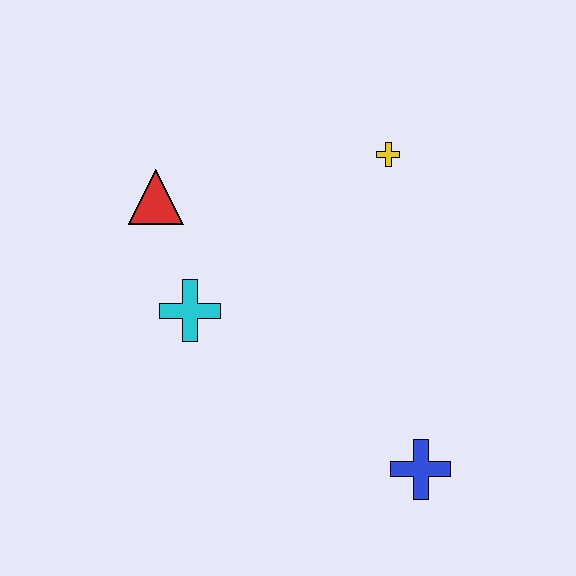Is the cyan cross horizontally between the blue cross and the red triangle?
Yes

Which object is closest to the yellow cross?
The red triangle is closest to the yellow cross.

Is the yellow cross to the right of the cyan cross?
Yes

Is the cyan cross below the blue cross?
No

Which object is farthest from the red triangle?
The blue cross is farthest from the red triangle.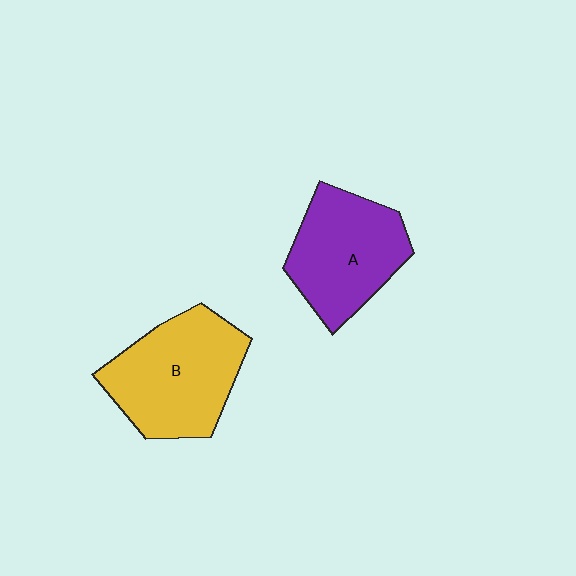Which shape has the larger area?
Shape B (yellow).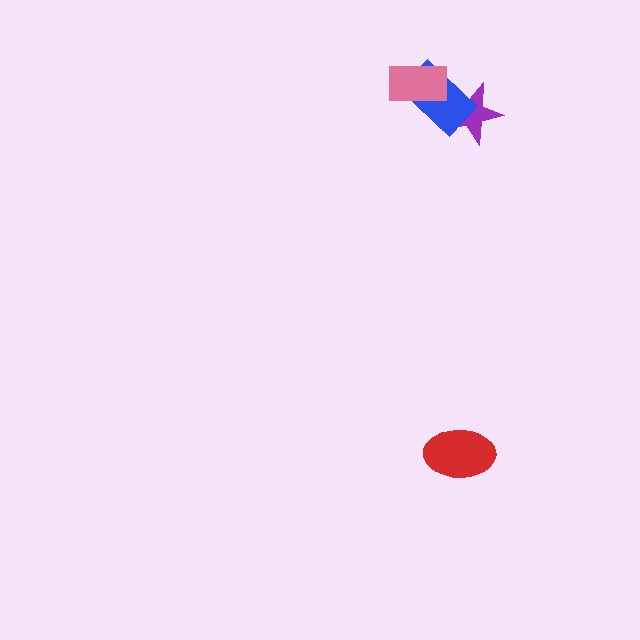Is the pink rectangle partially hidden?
No, no other shape covers it.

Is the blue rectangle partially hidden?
Yes, it is partially covered by another shape.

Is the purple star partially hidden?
Yes, it is partially covered by another shape.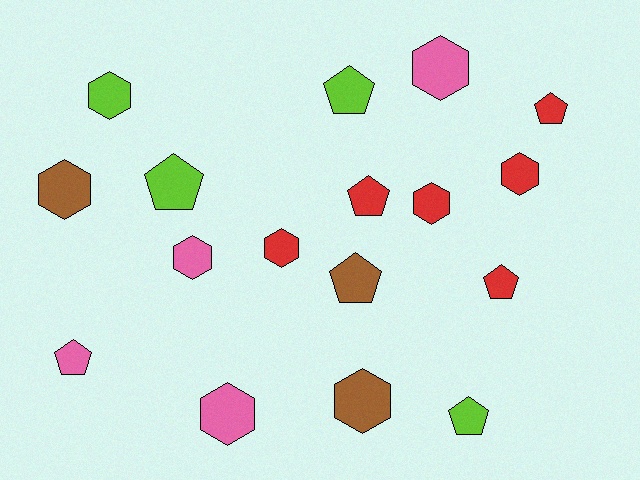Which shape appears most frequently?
Hexagon, with 9 objects.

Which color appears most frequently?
Red, with 6 objects.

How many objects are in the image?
There are 17 objects.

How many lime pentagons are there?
There are 3 lime pentagons.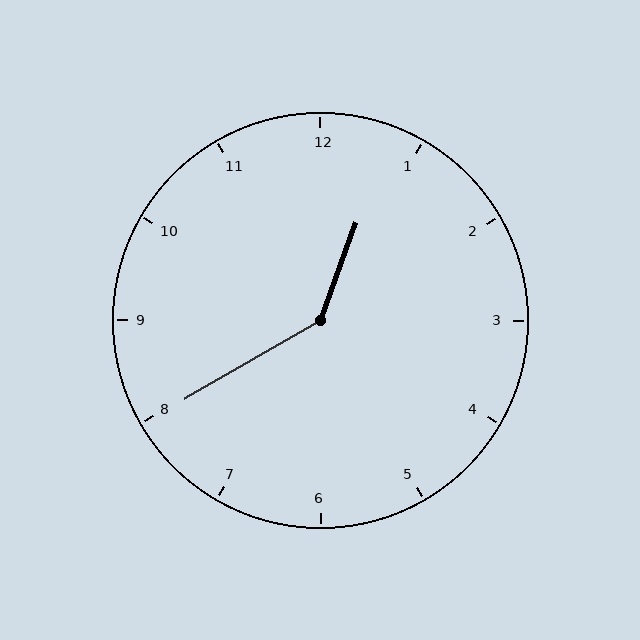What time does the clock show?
12:40.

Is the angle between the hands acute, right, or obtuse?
It is obtuse.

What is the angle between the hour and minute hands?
Approximately 140 degrees.